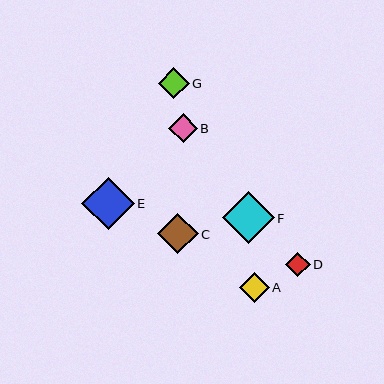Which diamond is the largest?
Diamond E is the largest with a size of approximately 52 pixels.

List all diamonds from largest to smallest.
From largest to smallest: E, F, C, G, A, B, D.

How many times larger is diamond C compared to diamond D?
Diamond C is approximately 1.7 times the size of diamond D.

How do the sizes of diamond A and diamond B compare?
Diamond A and diamond B are approximately the same size.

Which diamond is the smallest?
Diamond D is the smallest with a size of approximately 25 pixels.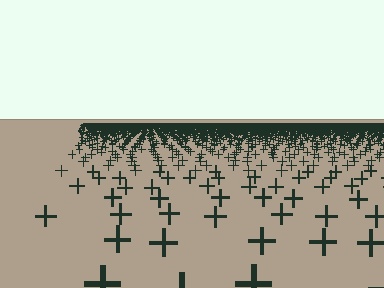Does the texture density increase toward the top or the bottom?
Density increases toward the top.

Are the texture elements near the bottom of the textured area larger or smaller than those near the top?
Larger. Near the bottom, elements are closer to the viewer and appear at a bigger on-screen size.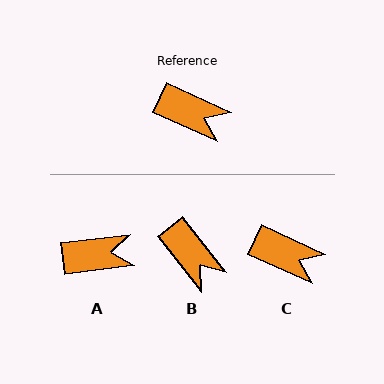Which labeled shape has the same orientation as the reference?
C.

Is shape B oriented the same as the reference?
No, it is off by about 27 degrees.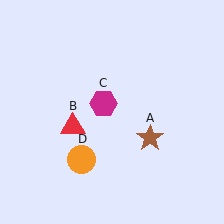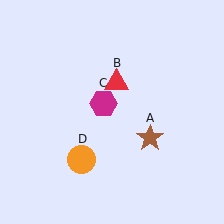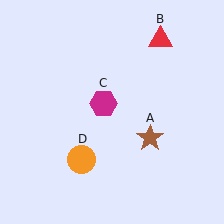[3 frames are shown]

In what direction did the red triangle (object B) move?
The red triangle (object B) moved up and to the right.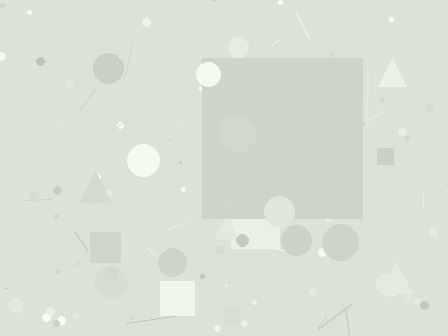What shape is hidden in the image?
A square is hidden in the image.